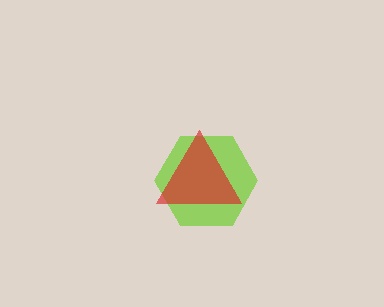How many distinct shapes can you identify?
There are 2 distinct shapes: a lime hexagon, a red triangle.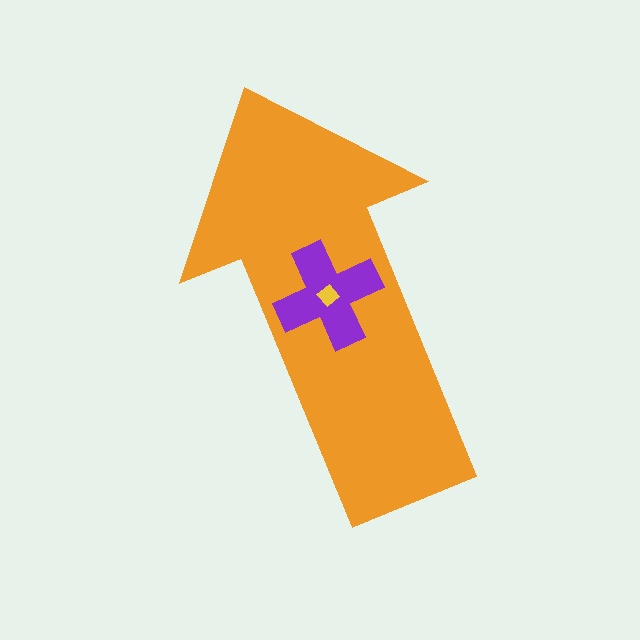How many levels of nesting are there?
3.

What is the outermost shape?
The orange arrow.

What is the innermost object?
The yellow diamond.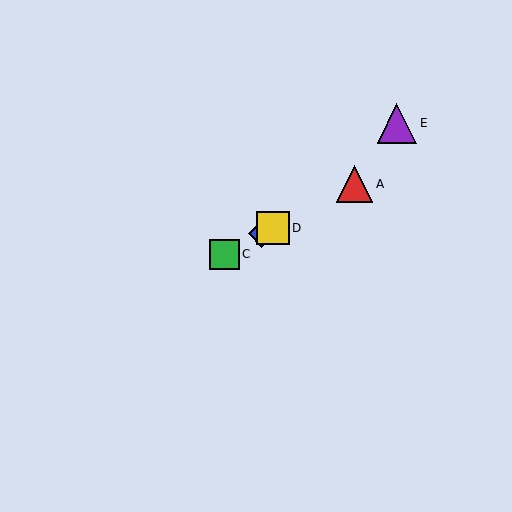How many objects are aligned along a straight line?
4 objects (A, B, C, D) are aligned along a straight line.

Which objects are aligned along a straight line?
Objects A, B, C, D are aligned along a straight line.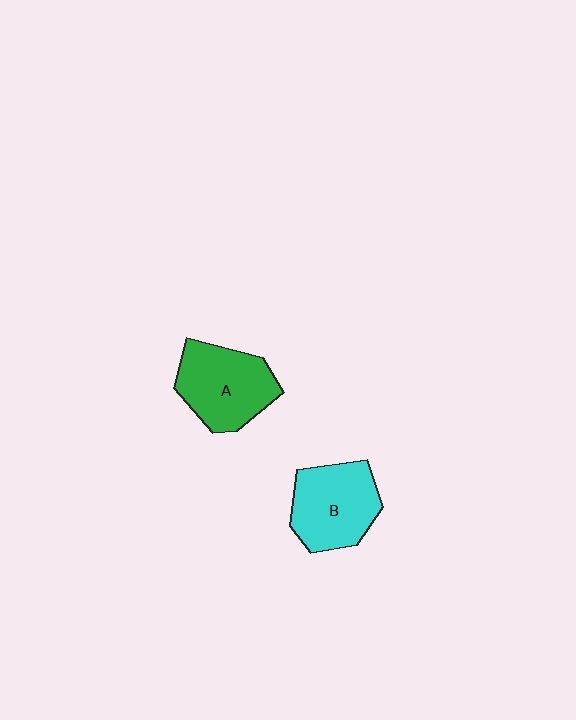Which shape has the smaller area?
Shape B (cyan).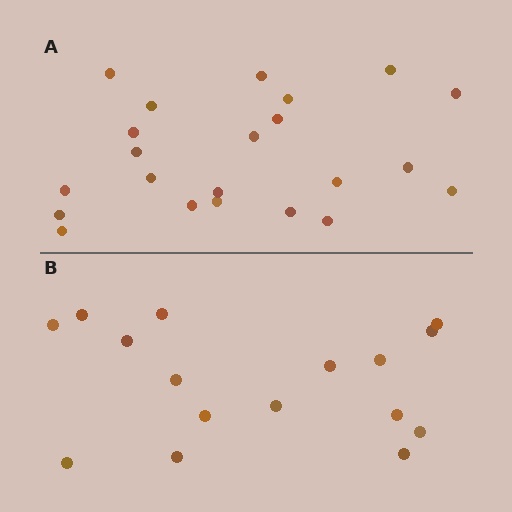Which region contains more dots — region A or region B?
Region A (the top region) has more dots.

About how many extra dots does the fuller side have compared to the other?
Region A has about 6 more dots than region B.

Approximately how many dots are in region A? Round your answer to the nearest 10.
About 20 dots. (The exact count is 22, which rounds to 20.)